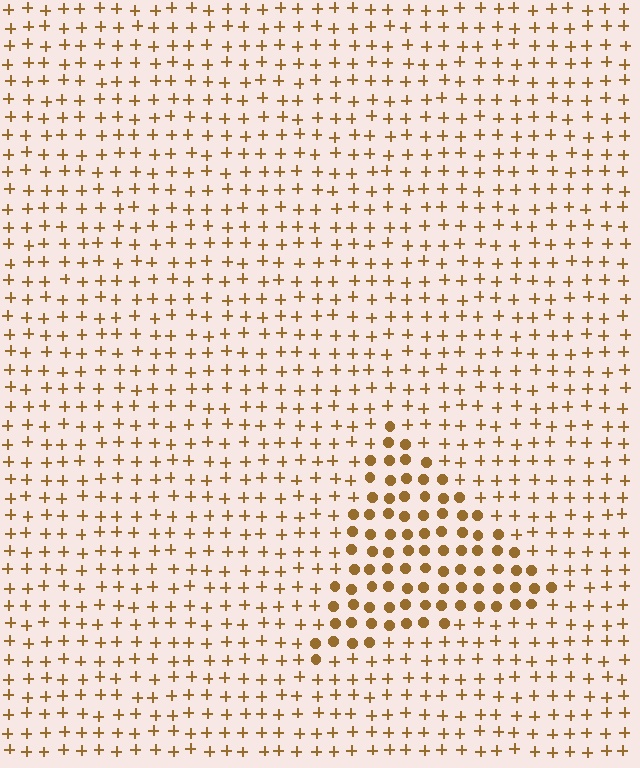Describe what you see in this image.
The image is filled with small brown elements arranged in a uniform grid. A triangle-shaped region contains circles, while the surrounding area contains plus signs. The boundary is defined purely by the change in element shape.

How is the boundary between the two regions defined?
The boundary is defined by a change in element shape: circles inside vs. plus signs outside. All elements share the same color and spacing.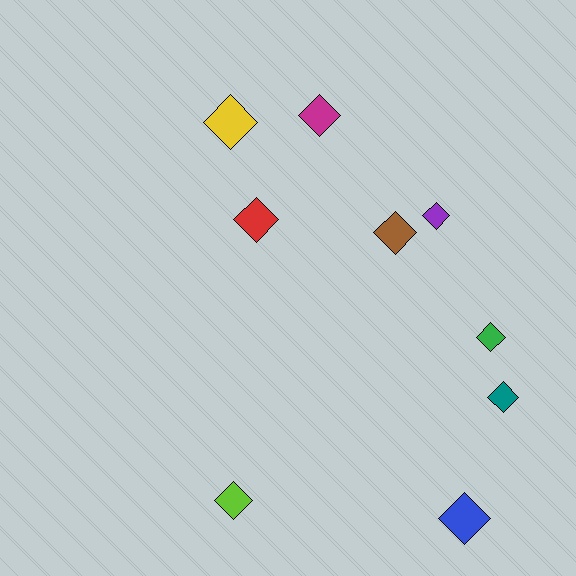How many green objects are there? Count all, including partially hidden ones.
There is 1 green object.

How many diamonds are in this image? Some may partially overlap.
There are 9 diamonds.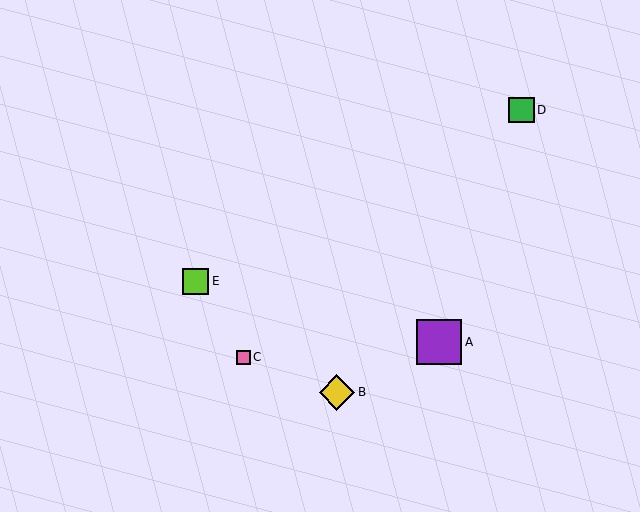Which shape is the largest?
The purple square (labeled A) is the largest.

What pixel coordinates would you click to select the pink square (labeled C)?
Click at (243, 357) to select the pink square C.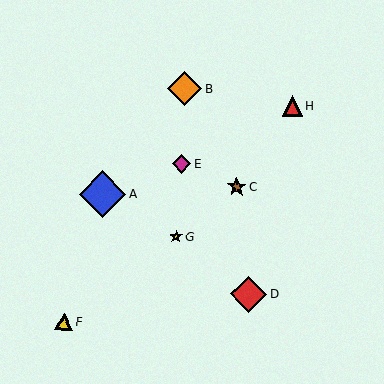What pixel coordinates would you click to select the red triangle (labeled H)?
Click at (292, 106) to select the red triangle H.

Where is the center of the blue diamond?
The center of the blue diamond is at (102, 194).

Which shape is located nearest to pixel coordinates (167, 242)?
The yellow star (labeled G) at (176, 237) is nearest to that location.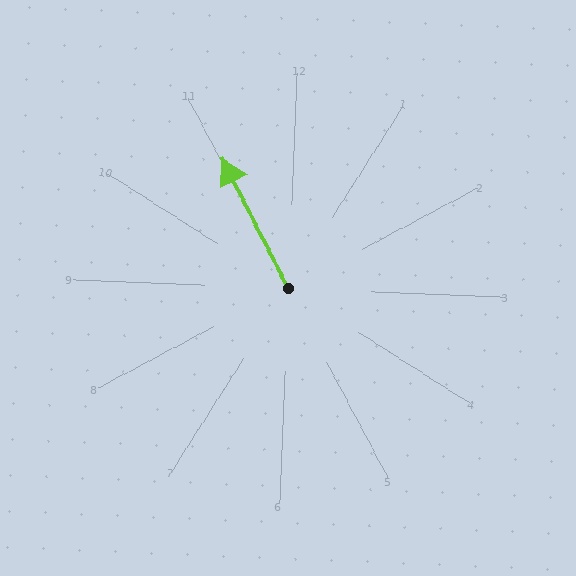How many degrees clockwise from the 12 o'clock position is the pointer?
Approximately 331 degrees.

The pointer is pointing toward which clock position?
Roughly 11 o'clock.